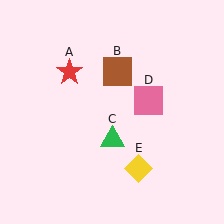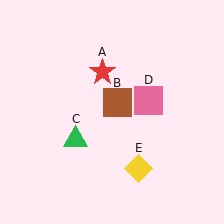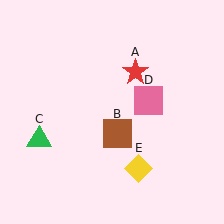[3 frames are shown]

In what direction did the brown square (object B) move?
The brown square (object B) moved down.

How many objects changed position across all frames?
3 objects changed position: red star (object A), brown square (object B), green triangle (object C).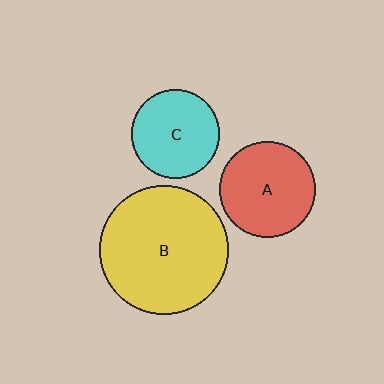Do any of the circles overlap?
No, none of the circles overlap.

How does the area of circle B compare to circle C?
Approximately 2.1 times.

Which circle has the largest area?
Circle B (yellow).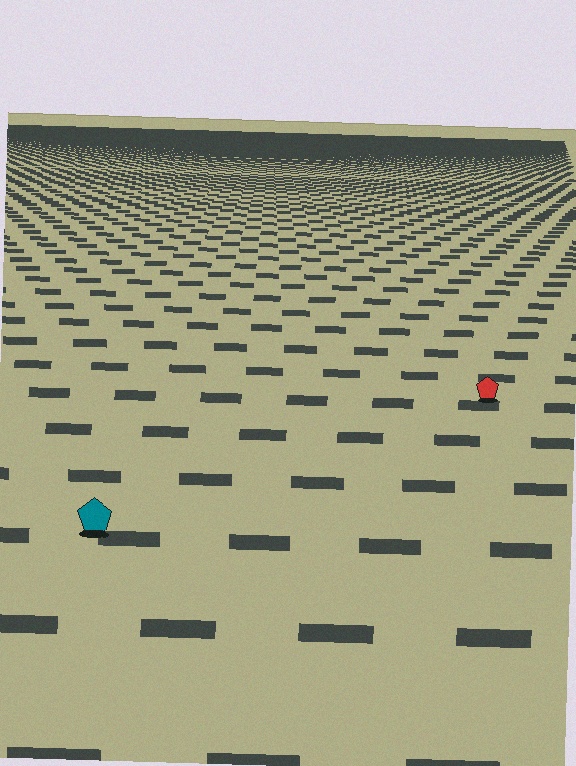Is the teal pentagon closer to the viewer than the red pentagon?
Yes. The teal pentagon is closer — you can tell from the texture gradient: the ground texture is coarser near it.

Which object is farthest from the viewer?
The red pentagon is farthest from the viewer. It appears smaller and the ground texture around it is denser.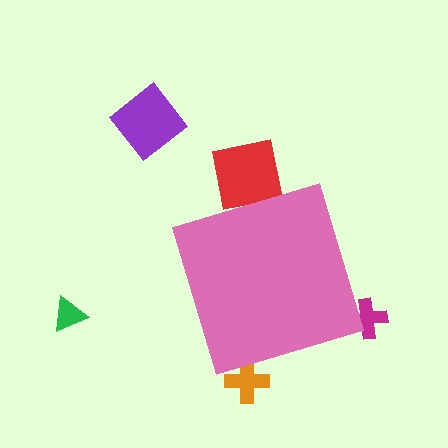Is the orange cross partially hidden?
Yes, the orange cross is partially hidden behind the pink diamond.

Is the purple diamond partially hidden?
No, the purple diamond is fully visible.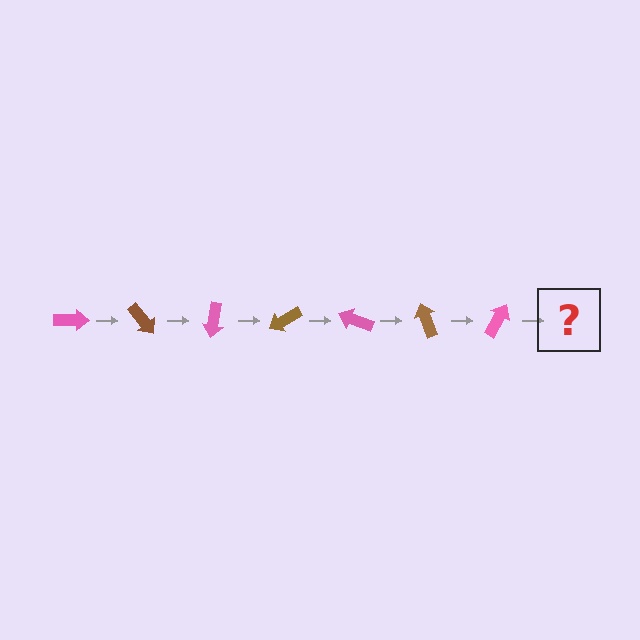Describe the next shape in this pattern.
It should be a brown arrow, rotated 350 degrees from the start.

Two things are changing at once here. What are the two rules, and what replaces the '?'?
The two rules are that it rotates 50 degrees each step and the color cycles through pink and brown. The '?' should be a brown arrow, rotated 350 degrees from the start.